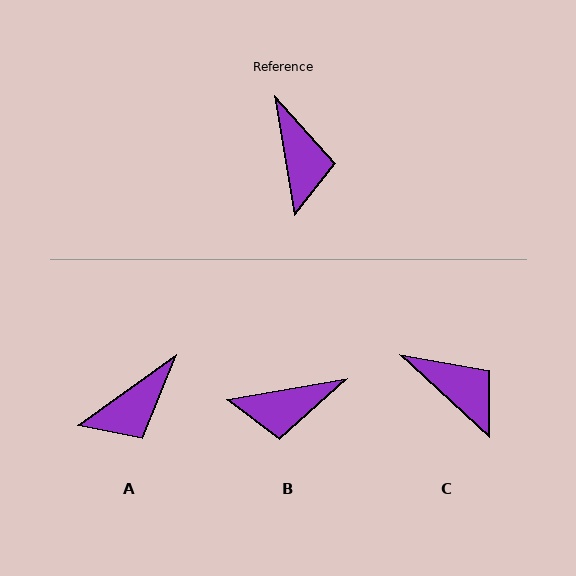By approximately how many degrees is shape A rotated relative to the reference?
Approximately 64 degrees clockwise.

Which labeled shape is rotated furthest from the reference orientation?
B, about 90 degrees away.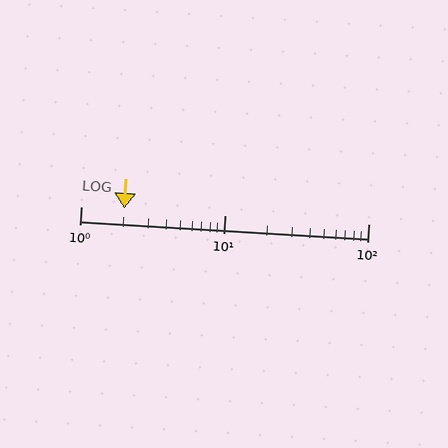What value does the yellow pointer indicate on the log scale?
The pointer indicates approximately 2.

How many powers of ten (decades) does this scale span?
The scale spans 2 decades, from 1 to 100.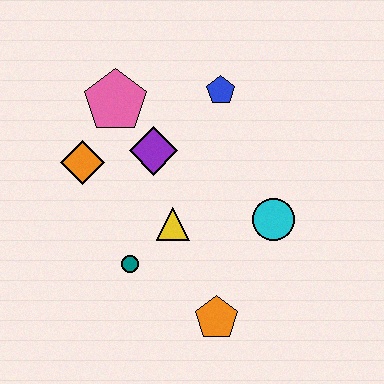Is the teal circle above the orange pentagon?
Yes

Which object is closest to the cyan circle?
The yellow triangle is closest to the cyan circle.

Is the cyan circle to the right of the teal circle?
Yes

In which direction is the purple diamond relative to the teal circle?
The purple diamond is above the teal circle.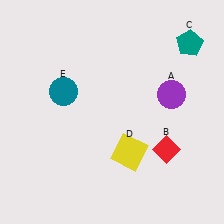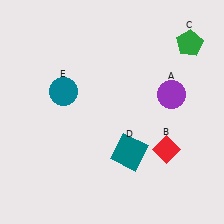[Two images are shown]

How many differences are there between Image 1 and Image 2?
There are 2 differences between the two images.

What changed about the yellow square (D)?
In Image 1, D is yellow. In Image 2, it changed to teal.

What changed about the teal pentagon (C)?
In Image 1, C is teal. In Image 2, it changed to green.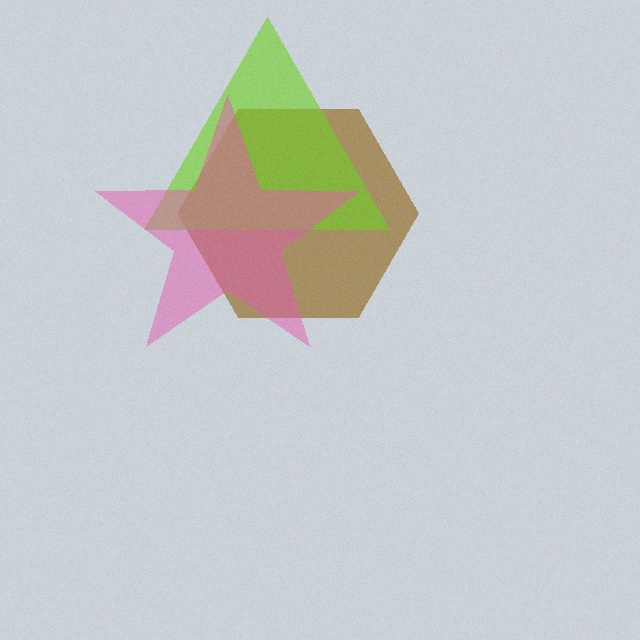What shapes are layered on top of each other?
The layered shapes are: a brown hexagon, a lime triangle, a pink star.